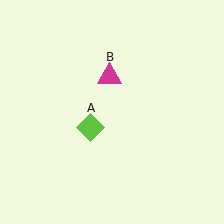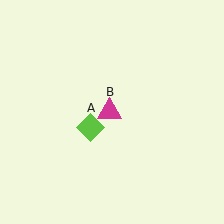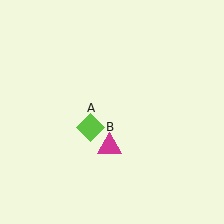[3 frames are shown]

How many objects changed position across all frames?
1 object changed position: magenta triangle (object B).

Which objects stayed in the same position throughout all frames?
Lime diamond (object A) remained stationary.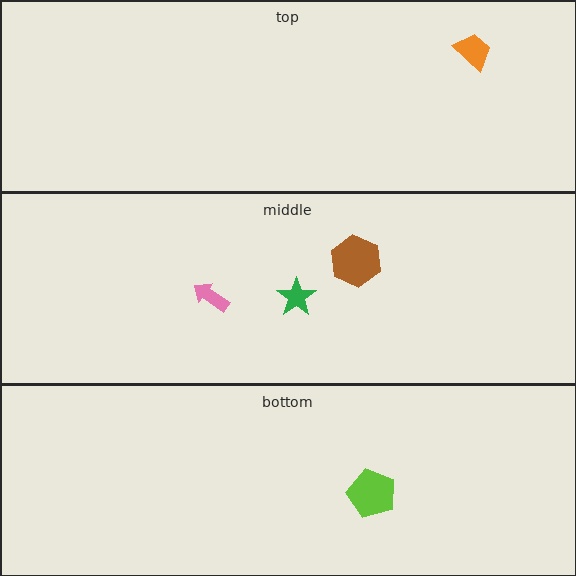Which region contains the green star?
The middle region.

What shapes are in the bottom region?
The lime pentagon.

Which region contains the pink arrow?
The middle region.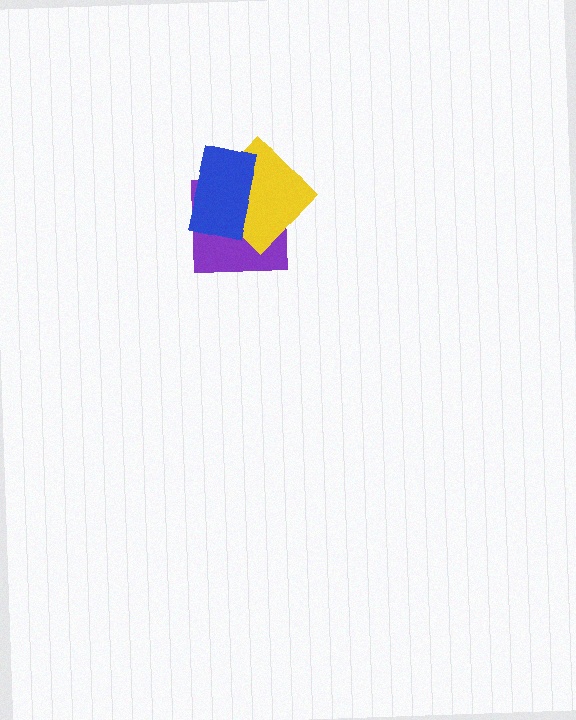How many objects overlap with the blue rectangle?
2 objects overlap with the blue rectangle.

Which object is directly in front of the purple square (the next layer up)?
The yellow diamond is directly in front of the purple square.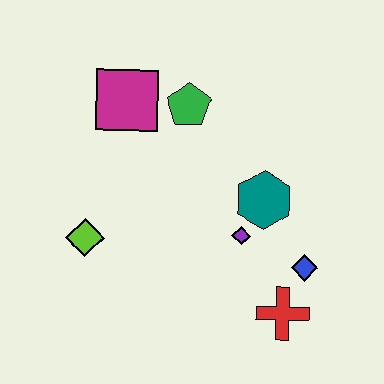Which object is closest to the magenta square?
The green pentagon is closest to the magenta square.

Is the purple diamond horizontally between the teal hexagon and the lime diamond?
Yes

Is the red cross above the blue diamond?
No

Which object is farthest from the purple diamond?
The magenta square is farthest from the purple diamond.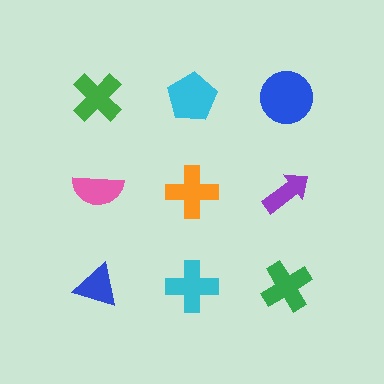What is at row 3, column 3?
A green cross.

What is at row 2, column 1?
A pink semicircle.